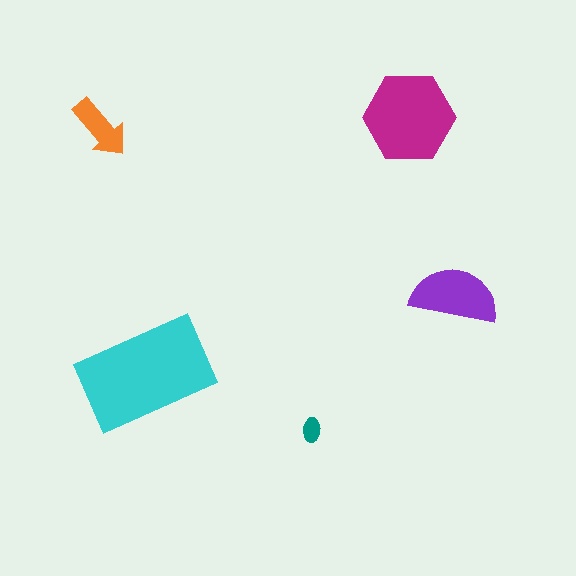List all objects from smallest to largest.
The teal ellipse, the orange arrow, the purple semicircle, the magenta hexagon, the cyan rectangle.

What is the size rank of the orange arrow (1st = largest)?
4th.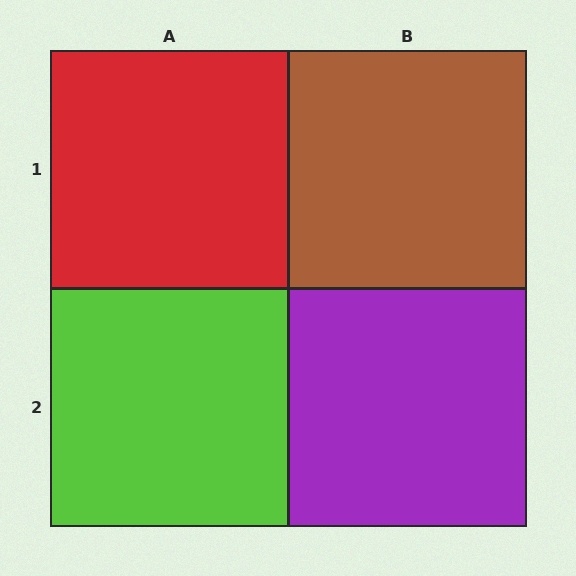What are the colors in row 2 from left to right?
Lime, purple.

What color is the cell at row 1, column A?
Red.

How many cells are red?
1 cell is red.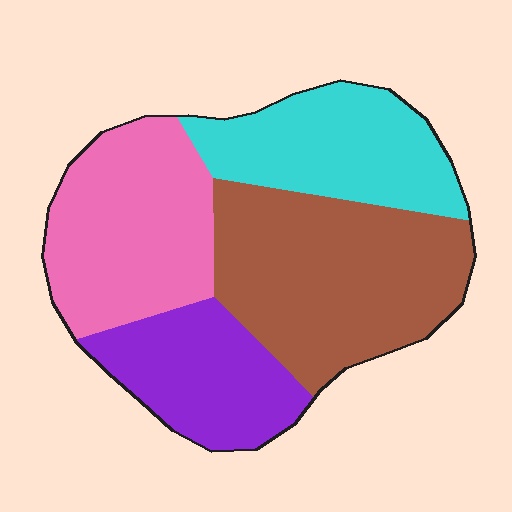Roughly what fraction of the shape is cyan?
Cyan covers around 20% of the shape.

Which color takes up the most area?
Brown, at roughly 35%.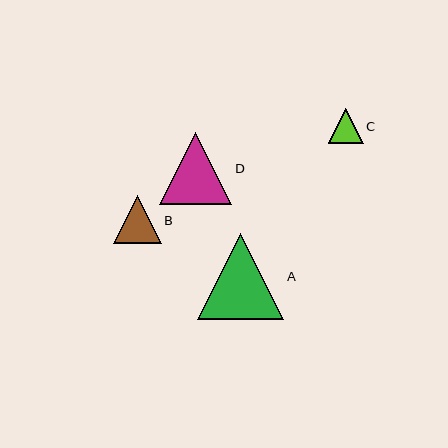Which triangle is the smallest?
Triangle C is the smallest with a size of approximately 35 pixels.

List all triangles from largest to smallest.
From largest to smallest: A, D, B, C.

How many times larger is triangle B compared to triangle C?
Triangle B is approximately 1.4 times the size of triangle C.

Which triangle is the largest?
Triangle A is the largest with a size of approximately 86 pixels.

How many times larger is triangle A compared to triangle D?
Triangle A is approximately 1.2 times the size of triangle D.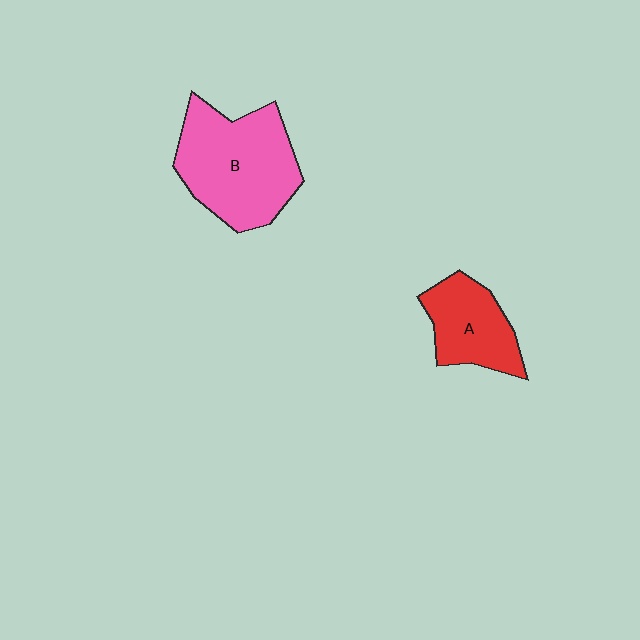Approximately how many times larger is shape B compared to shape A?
Approximately 1.7 times.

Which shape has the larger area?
Shape B (pink).